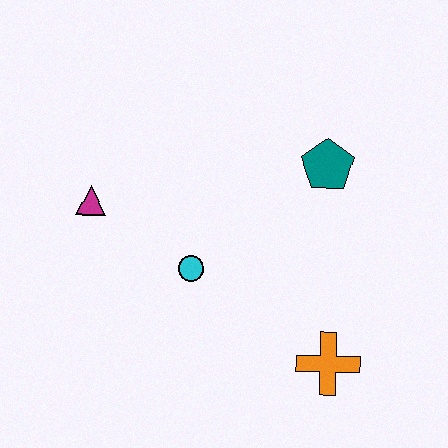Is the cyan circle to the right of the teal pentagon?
No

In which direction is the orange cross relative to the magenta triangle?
The orange cross is to the right of the magenta triangle.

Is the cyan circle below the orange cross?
No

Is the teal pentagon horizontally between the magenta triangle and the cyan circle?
No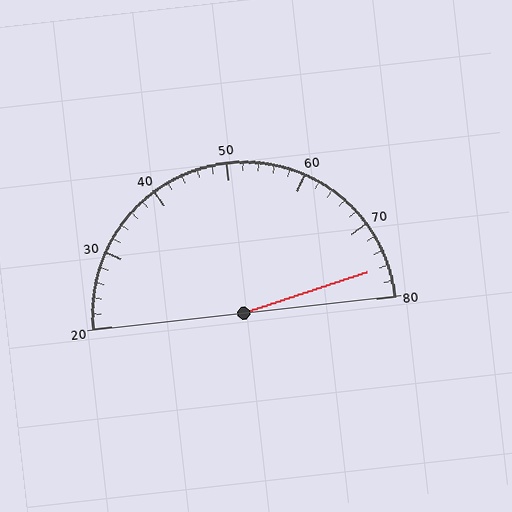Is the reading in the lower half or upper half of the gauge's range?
The reading is in the upper half of the range (20 to 80).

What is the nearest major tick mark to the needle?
The nearest major tick mark is 80.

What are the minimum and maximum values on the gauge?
The gauge ranges from 20 to 80.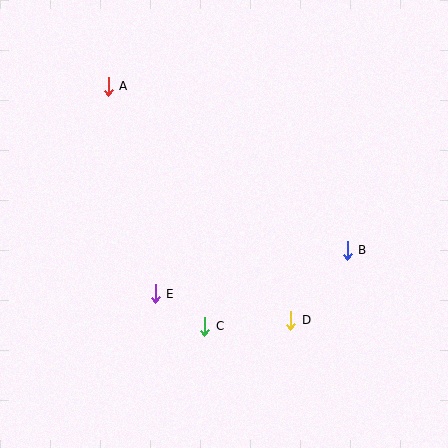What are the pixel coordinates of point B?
Point B is at (347, 250).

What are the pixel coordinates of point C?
Point C is at (205, 326).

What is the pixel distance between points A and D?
The distance between A and D is 297 pixels.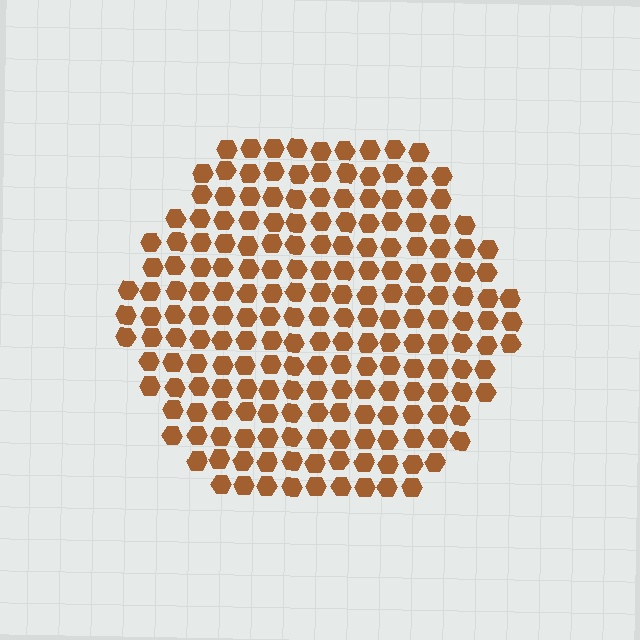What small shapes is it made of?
It is made of small hexagons.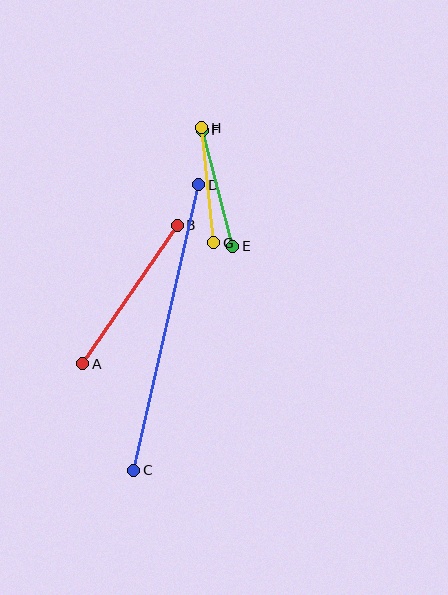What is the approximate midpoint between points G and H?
The midpoint is at approximately (208, 185) pixels.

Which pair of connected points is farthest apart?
Points C and D are farthest apart.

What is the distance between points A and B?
The distance is approximately 168 pixels.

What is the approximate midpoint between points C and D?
The midpoint is at approximately (166, 327) pixels.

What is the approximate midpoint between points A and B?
The midpoint is at approximately (130, 294) pixels.